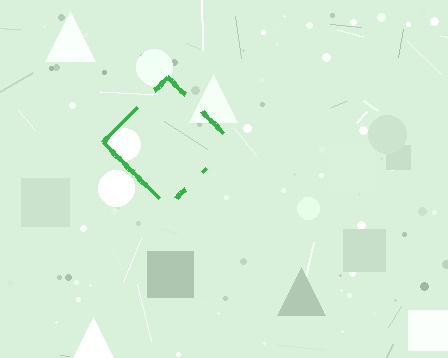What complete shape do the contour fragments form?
The contour fragments form a diamond.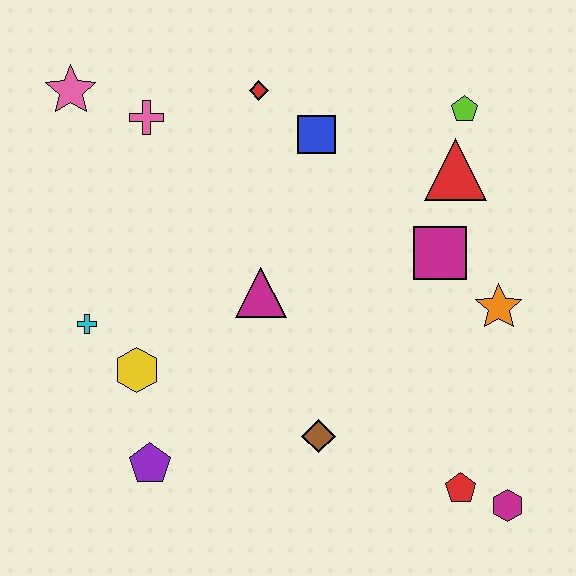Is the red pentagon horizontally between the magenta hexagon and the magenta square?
Yes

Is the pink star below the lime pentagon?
No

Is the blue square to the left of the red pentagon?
Yes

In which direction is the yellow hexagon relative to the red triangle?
The yellow hexagon is to the left of the red triangle.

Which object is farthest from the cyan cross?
The magenta hexagon is farthest from the cyan cross.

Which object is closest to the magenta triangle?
The yellow hexagon is closest to the magenta triangle.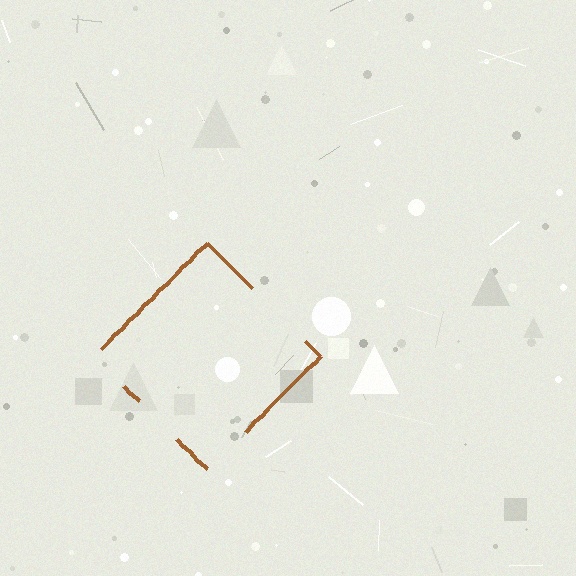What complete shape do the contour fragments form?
The contour fragments form a diamond.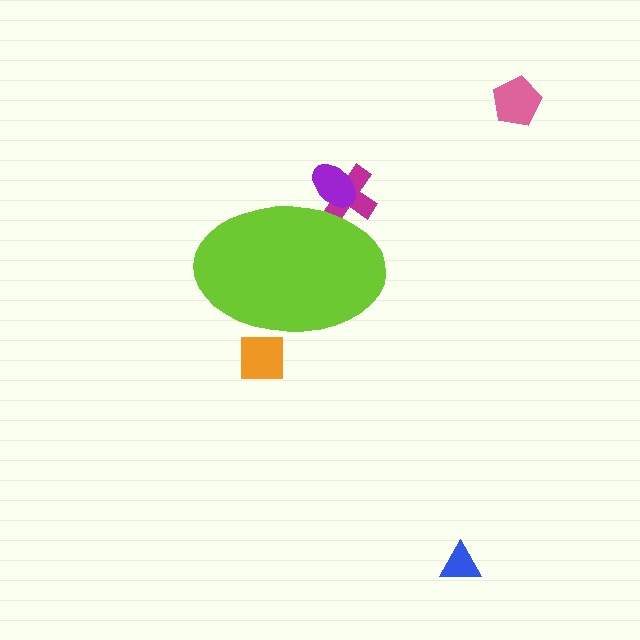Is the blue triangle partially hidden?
No, the blue triangle is fully visible.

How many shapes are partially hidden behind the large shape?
3 shapes are partially hidden.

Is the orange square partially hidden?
Yes, the orange square is partially hidden behind the lime ellipse.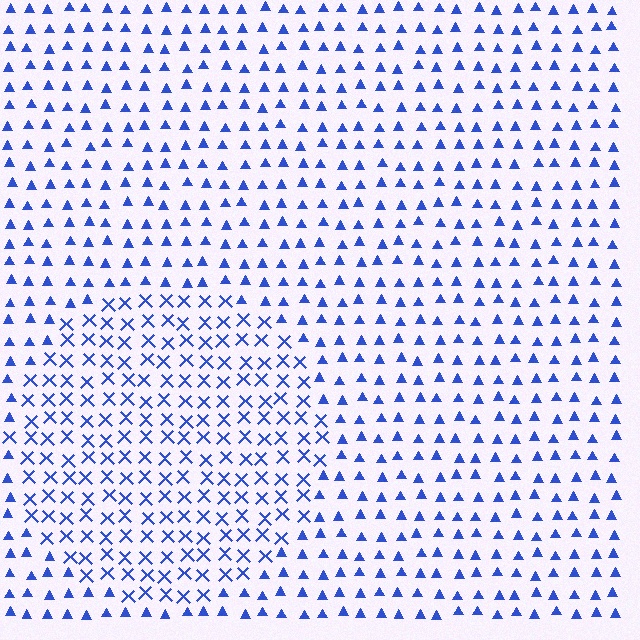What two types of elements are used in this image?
The image uses X marks inside the circle region and triangles outside it.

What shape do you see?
I see a circle.